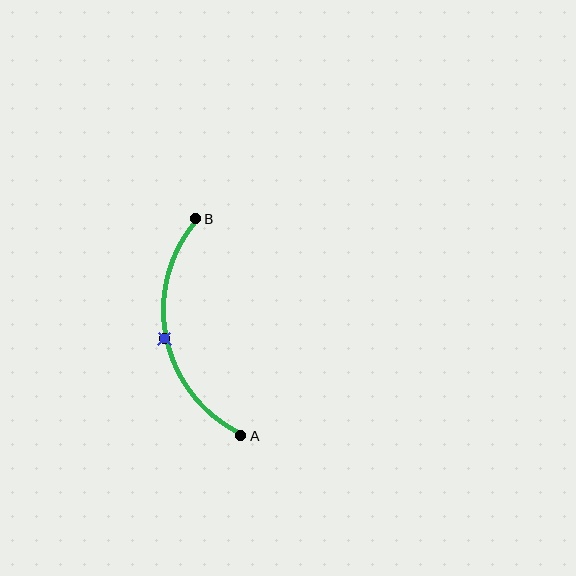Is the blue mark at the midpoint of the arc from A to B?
Yes. The blue mark lies on the arc at equal arc-length from both A and B — it is the arc midpoint.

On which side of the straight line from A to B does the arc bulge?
The arc bulges to the left of the straight line connecting A and B.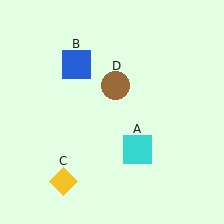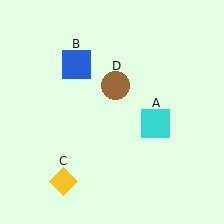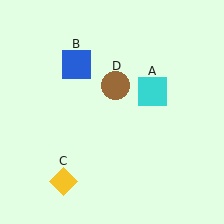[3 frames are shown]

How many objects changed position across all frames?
1 object changed position: cyan square (object A).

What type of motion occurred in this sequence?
The cyan square (object A) rotated counterclockwise around the center of the scene.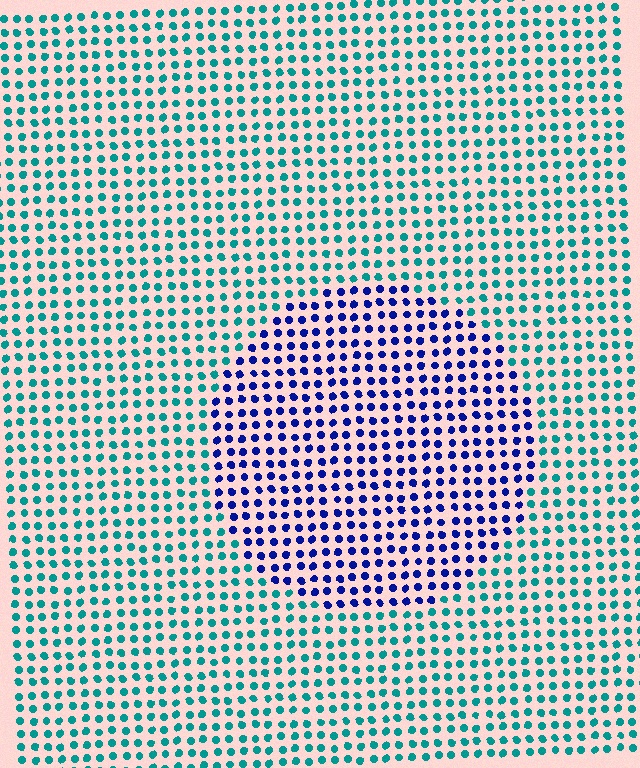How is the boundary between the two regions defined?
The boundary is defined purely by a slight shift in hue (about 56 degrees). Spacing, size, and orientation are identical on both sides.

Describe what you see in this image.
The image is filled with small teal elements in a uniform arrangement. A circle-shaped region is visible where the elements are tinted to a slightly different hue, forming a subtle color boundary.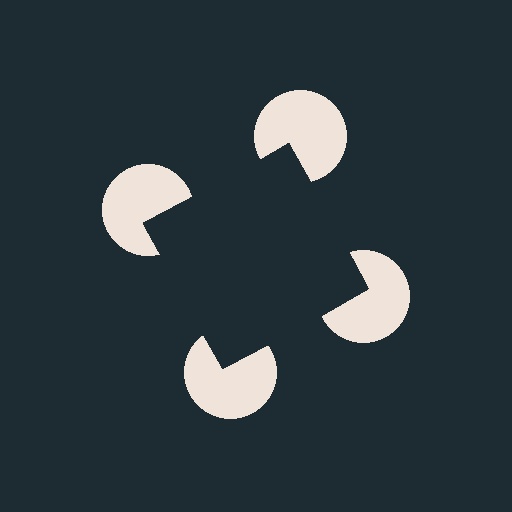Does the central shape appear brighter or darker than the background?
It typically appears slightly darker than the background, even though no actual brightness change is drawn.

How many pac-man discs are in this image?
There are 4 — one at each vertex of the illusory square.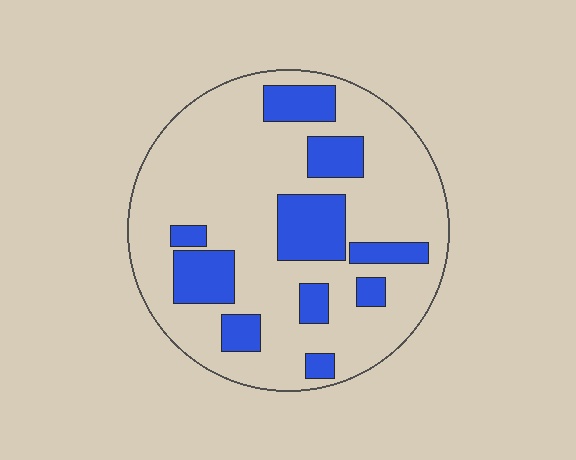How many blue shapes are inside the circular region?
10.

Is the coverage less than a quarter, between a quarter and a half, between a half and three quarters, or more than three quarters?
Less than a quarter.